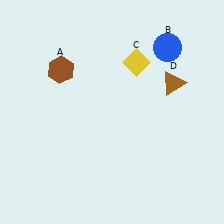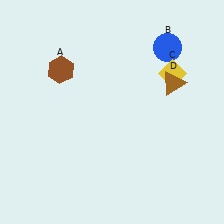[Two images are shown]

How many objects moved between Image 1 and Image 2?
1 object moved between the two images.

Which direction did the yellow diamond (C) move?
The yellow diamond (C) moved right.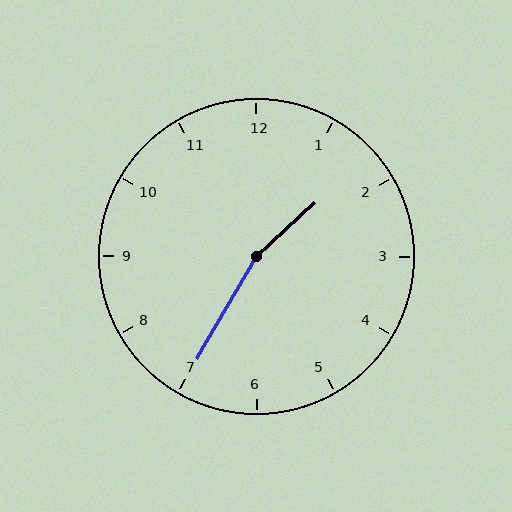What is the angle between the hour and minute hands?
Approximately 162 degrees.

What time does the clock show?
1:35.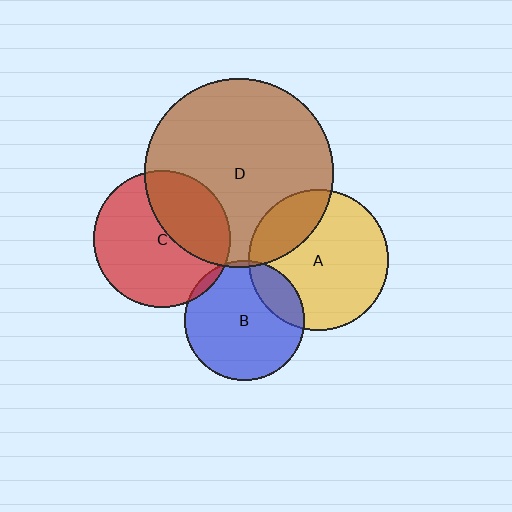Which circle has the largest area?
Circle D (brown).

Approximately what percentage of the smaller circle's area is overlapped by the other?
Approximately 35%.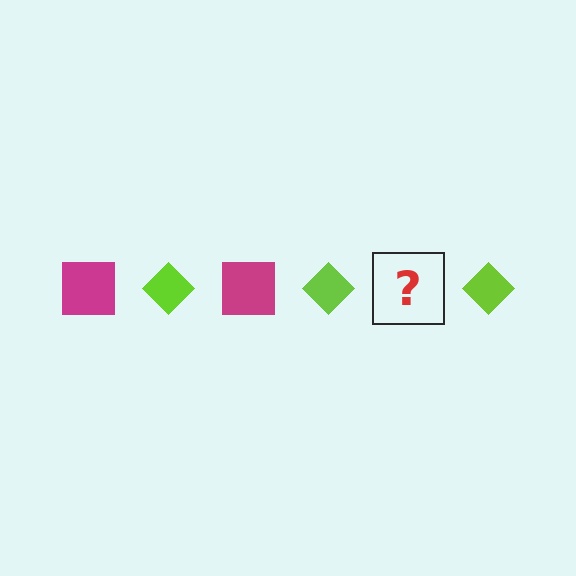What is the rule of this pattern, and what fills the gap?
The rule is that the pattern alternates between magenta square and lime diamond. The gap should be filled with a magenta square.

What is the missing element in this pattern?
The missing element is a magenta square.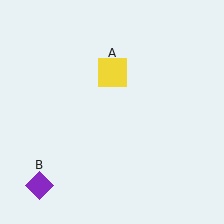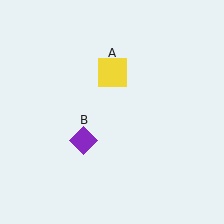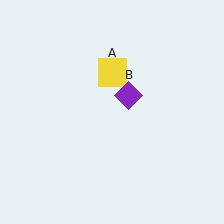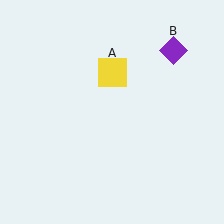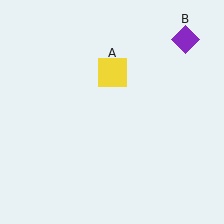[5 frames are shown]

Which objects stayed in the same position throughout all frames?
Yellow square (object A) remained stationary.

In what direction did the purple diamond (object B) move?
The purple diamond (object B) moved up and to the right.